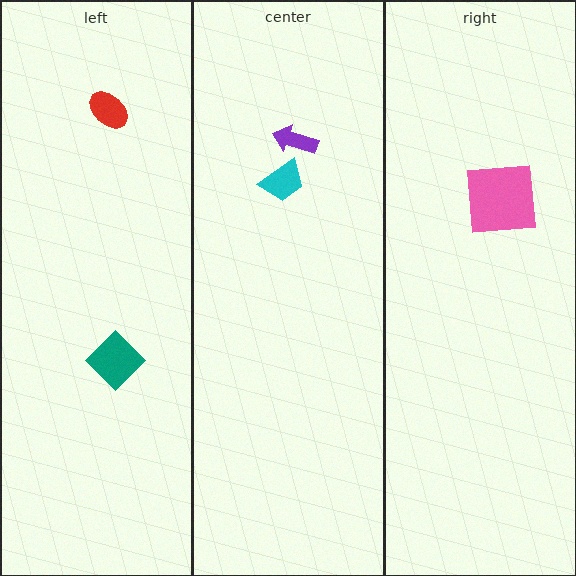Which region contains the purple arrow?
The center region.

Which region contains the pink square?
The right region.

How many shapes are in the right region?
1.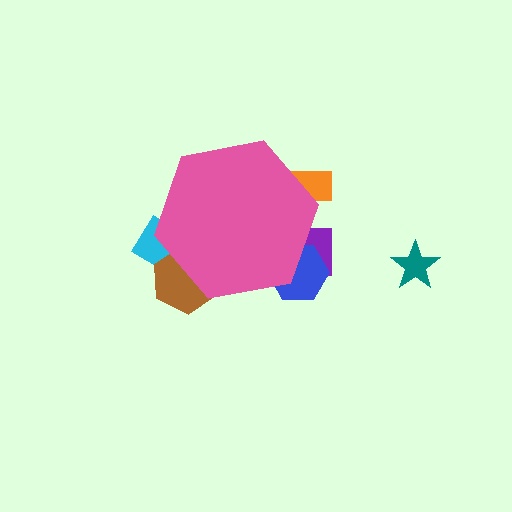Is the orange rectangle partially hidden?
Yes, the orange rectangle is partially hidden behind the pink hexagon.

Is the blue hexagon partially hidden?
Yes, the blue hexagon is partially hidden behind the pink hexagon.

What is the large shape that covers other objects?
A pink hexagon.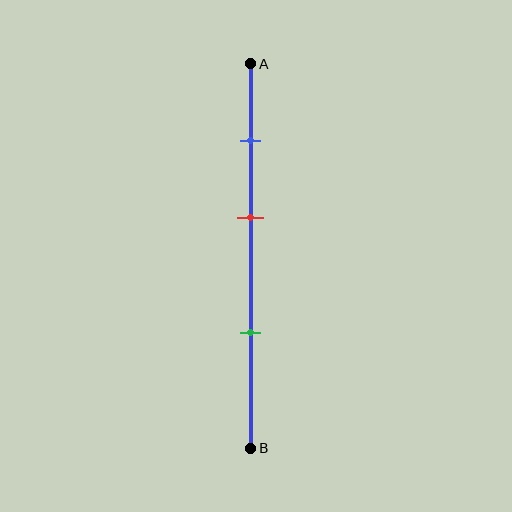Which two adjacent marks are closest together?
The blue and red marks are the closest adjacent pair.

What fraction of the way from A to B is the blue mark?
The blue mark is approximately 20% (0.2) of the way from A to B.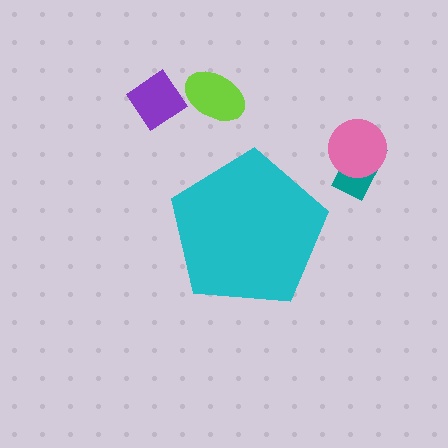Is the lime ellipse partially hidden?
No, the lime ellipse is fully visible.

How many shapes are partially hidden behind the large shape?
0 shapes are partially hidden.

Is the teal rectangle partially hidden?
No, the teal rectangle is fully visible.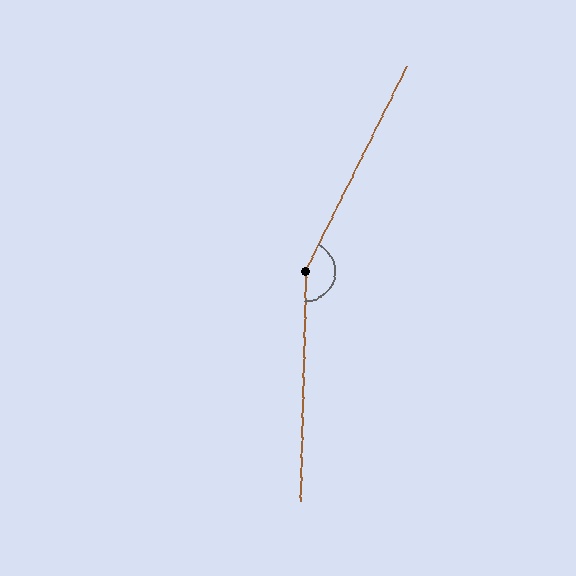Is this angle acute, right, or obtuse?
It is obtuse.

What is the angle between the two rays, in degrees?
Approximately 155 degrees.